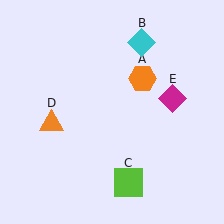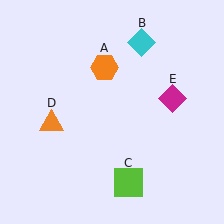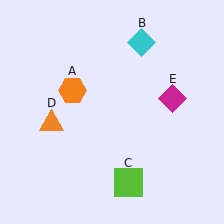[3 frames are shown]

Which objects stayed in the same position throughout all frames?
Cyan diamond (object B) and lime square (object C) and orange triangle (object D) and magenta diamond (object E) remained stationary.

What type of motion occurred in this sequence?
The orange hexagon (object A) rotated counterclockwise around the center of the scene.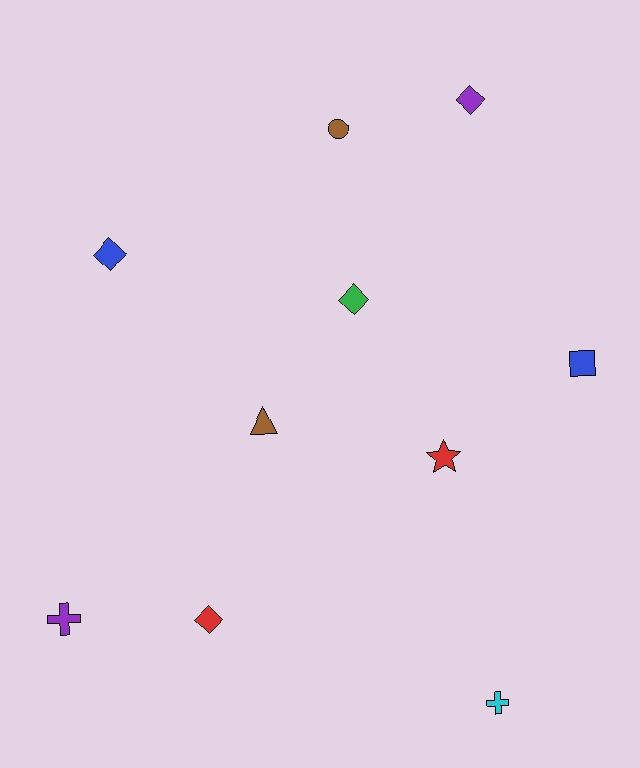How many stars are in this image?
There is 1 star.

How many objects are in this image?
There are 10 objects.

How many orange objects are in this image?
There are no orange objects.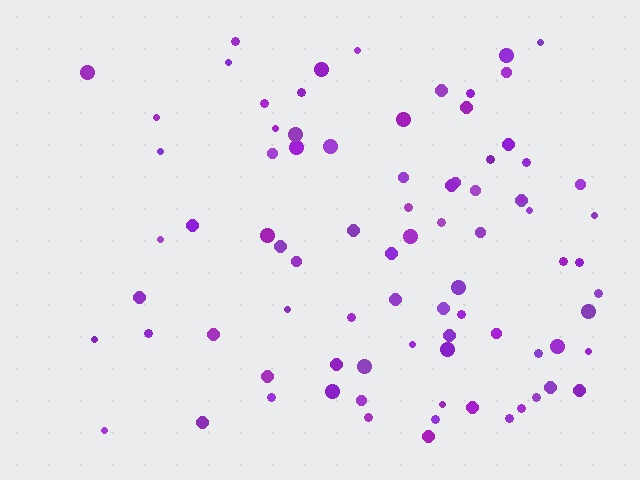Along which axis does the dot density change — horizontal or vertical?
Horizontal.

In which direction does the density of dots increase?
From left to right, with the right side densest.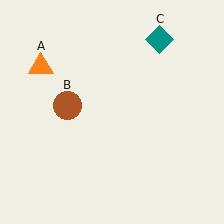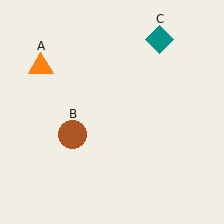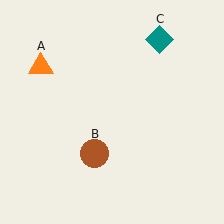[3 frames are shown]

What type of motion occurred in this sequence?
The brown circle (object B) rotated counterclockwise around the center of the scene.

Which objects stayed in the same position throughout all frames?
Orange triangle (object A) and teal diamond (object C) remained stationary.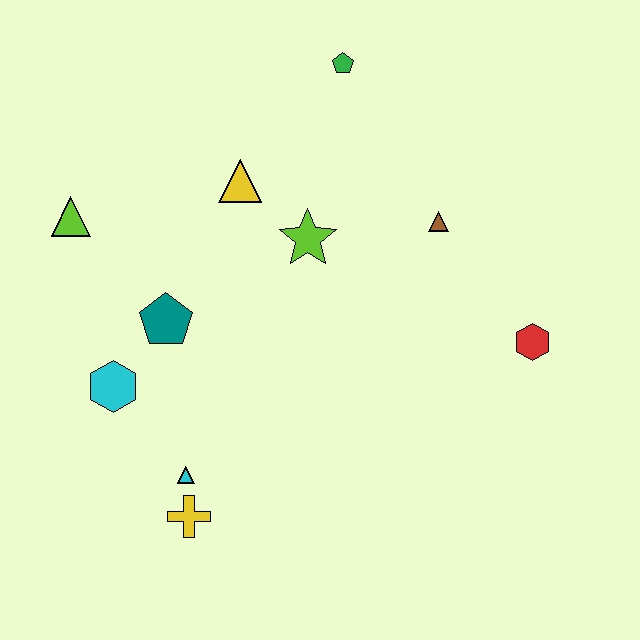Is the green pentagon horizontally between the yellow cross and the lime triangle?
No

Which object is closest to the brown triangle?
The lime star is closest to the brown triangle.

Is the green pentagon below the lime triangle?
No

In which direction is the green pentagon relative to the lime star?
The green pentagon is above the lime star.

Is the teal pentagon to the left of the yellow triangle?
Yes